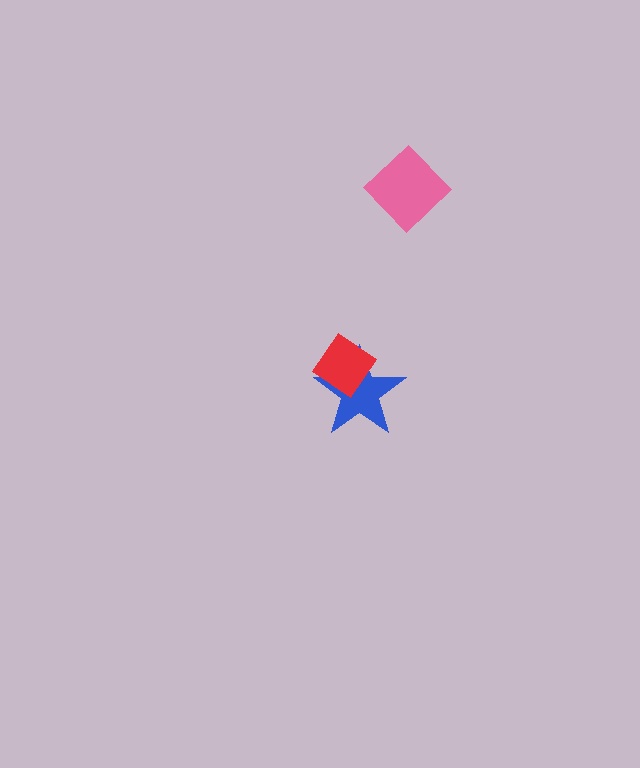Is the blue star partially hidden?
Yes, it is partially covered by another shape.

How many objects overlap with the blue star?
1 object overlaps with the blue star.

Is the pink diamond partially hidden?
No, no other shape covers it.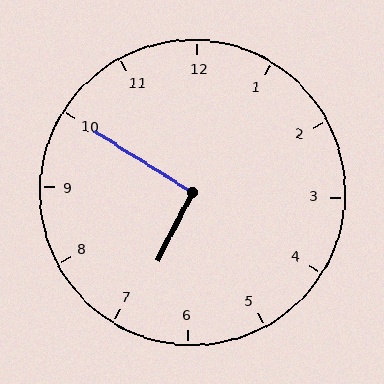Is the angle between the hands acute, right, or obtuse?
It is right.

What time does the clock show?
6:50.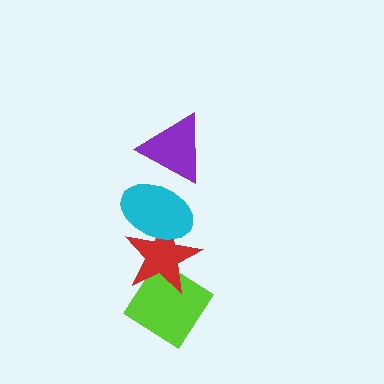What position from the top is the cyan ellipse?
The cyan ellipse is 2nd from the top.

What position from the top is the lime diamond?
The lime diamond is 4th from the top.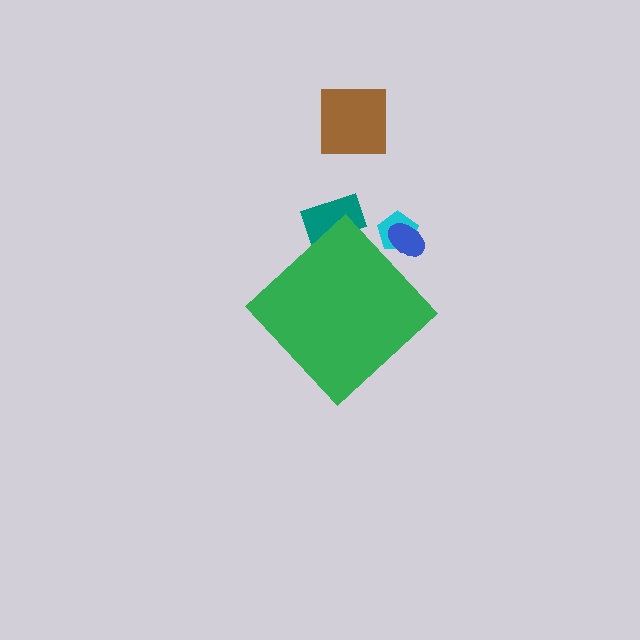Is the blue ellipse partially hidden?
Yes, the blue ellipse is partially hidden behind the green diamond.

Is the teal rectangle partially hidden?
Yes, the teal rectangle is partially hidden behind the green diamond.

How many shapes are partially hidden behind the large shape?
3 shapes are partially hidden.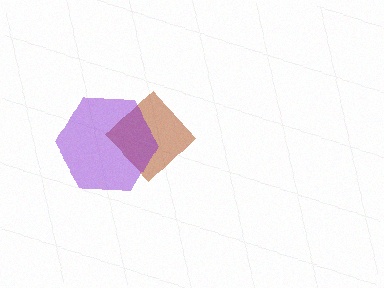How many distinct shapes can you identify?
There are 2 distinct shapes: a brown diamond, a purple hexagon.